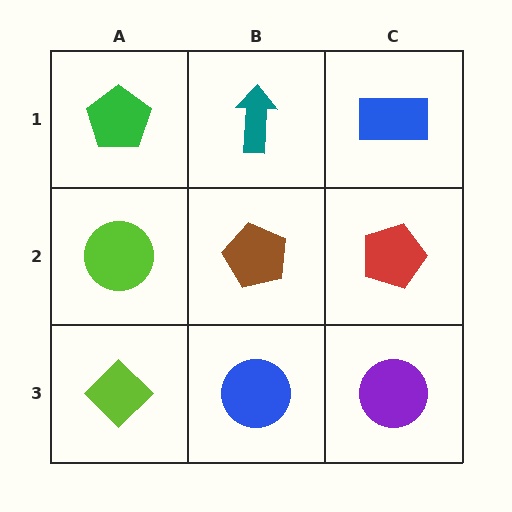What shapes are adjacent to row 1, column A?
A lime circle (row 2, column A), a teal arrow (row 1, column B).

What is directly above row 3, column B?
A brown pentagon.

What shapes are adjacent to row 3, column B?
A brown pentagon (row 2, column B), a lime diamond (row 3, column A), a purple circle (row 3, column C).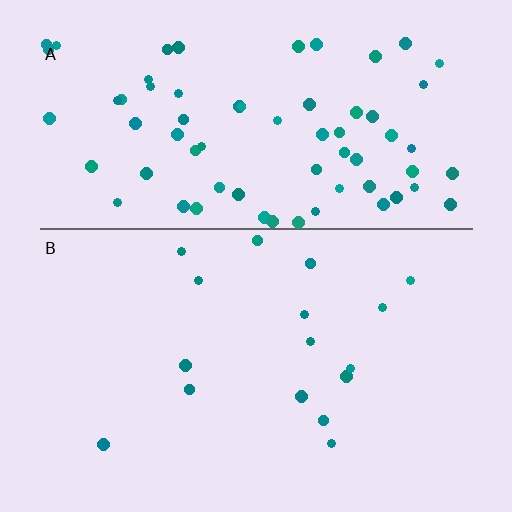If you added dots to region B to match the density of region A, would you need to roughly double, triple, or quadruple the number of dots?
Approximately quadruple.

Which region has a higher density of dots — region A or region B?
A (the top).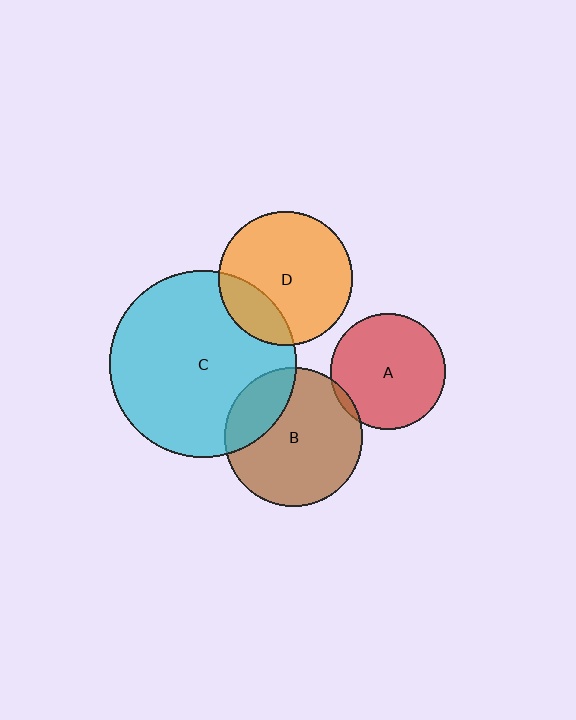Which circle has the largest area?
Circle C (cyan).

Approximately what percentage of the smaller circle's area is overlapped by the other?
Approximately 25%.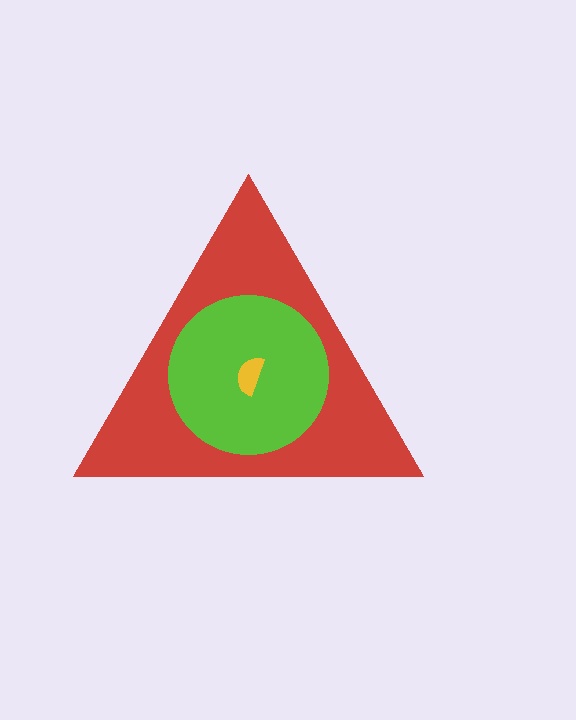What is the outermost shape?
The red triangle.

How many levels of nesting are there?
3.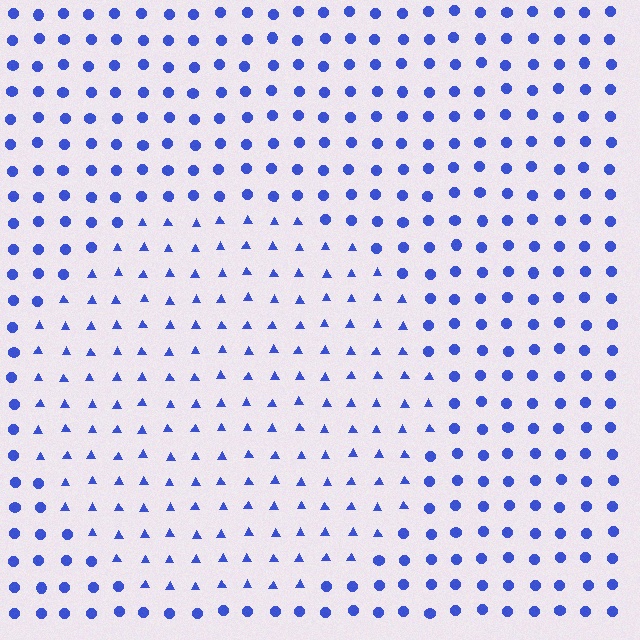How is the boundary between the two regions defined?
The boundary is defined by a change in element shape: triangles inside vs. circles outside. All elements share the same color and spacing.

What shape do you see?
I see a circle.